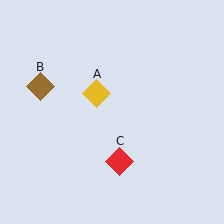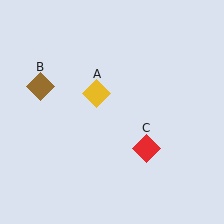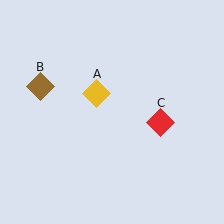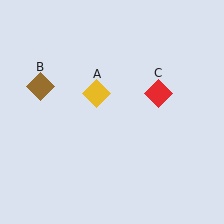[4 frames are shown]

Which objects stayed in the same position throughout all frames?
Yellow diamond (object A) and brown diamond (object B) remained stationary.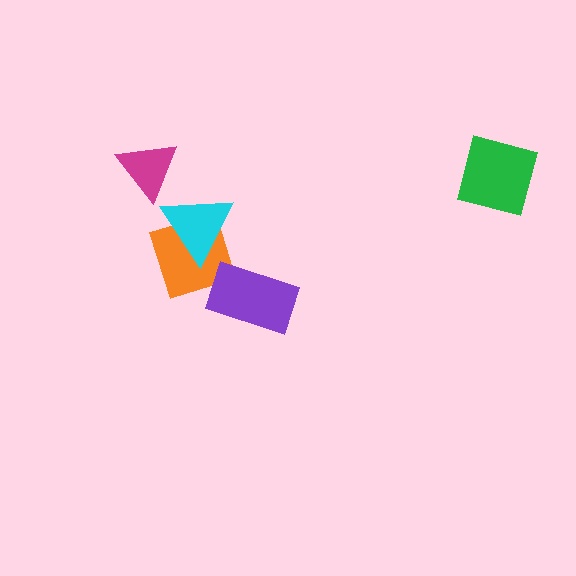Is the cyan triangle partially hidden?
No, no other shape covers it.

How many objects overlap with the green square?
0 objects overlap with the green square.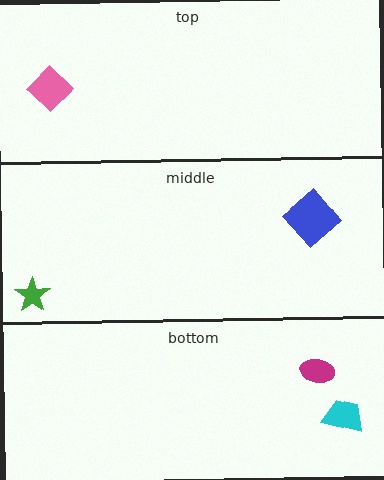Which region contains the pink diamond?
The top region.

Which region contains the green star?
The middle region.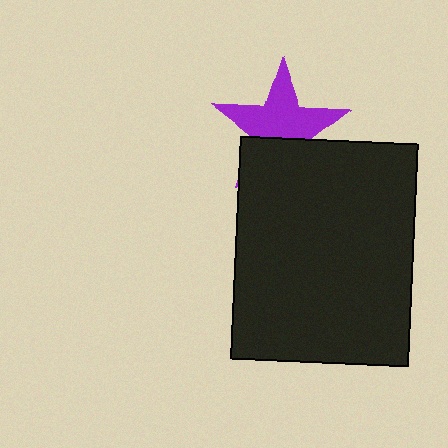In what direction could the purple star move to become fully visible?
The purple star could move up. That would shift it out from behind the black rectangle entirely.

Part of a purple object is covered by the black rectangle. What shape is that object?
It is a star.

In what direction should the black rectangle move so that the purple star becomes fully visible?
The black rectangle should move down. That is the shortest direction to clear the overlap and leave the purple star fully visible.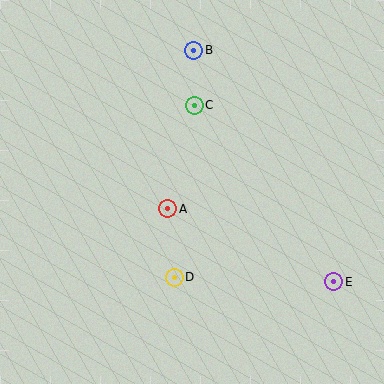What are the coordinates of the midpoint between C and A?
The midpoint between C and A is at (181, 157).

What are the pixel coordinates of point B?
Point B is at (194, 50).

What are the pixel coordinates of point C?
Point C is at (194, 105).